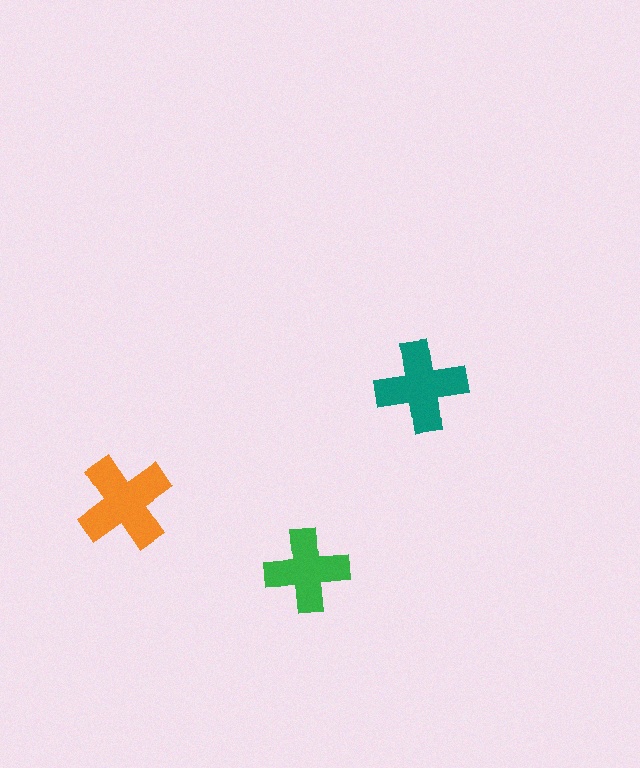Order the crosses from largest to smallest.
the orange one, the teal one, the green one.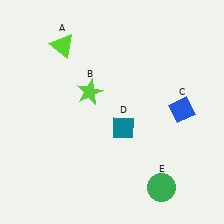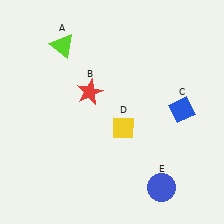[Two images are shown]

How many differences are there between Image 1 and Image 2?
There are 3 differences between the two images.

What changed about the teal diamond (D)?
In Image 1, D is teal. In Image 2, it changed to yellow.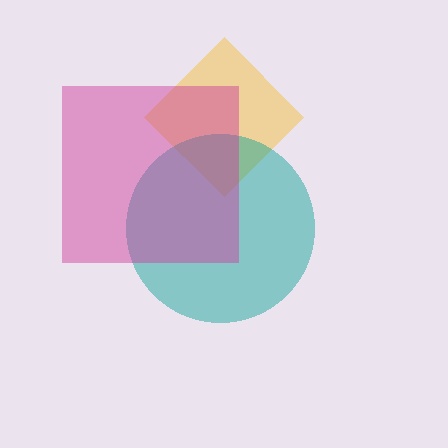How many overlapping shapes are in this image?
There are 3 overlapping shapes in the image.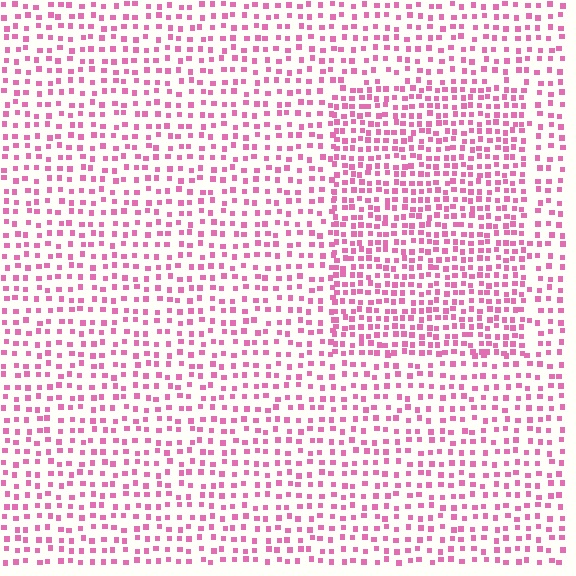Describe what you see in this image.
The image contains small pink elements arranged at two different densities. A rectangle-shaped region is visible where the elements are more densely packed than the surrounding area.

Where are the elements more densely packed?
The elements are more densely packed inside the rectangle boundary.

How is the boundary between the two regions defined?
The boundary is defined by a change in element density (approximately 1.6x ratio). All elements are the same color, size, and shape.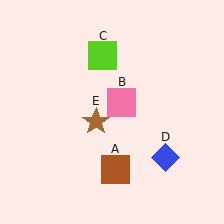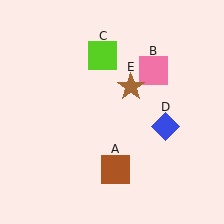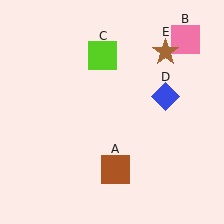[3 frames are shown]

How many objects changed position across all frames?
3 objects changed position: pink square (object B), blue diamond (object D), brown star (object E).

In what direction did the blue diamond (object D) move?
The blue diamond (object D) moved up.